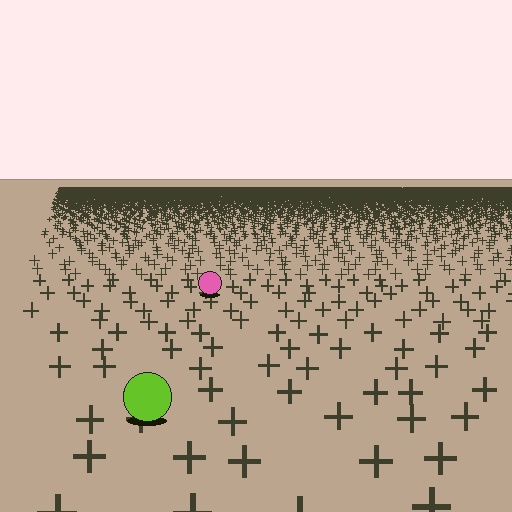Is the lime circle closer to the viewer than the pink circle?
Yes. The lime circle is closer — you can tell from the texture gradient: the ground texture is coarser near it.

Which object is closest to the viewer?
The lime circle is closest. The texture marks near it are larger and more spread out.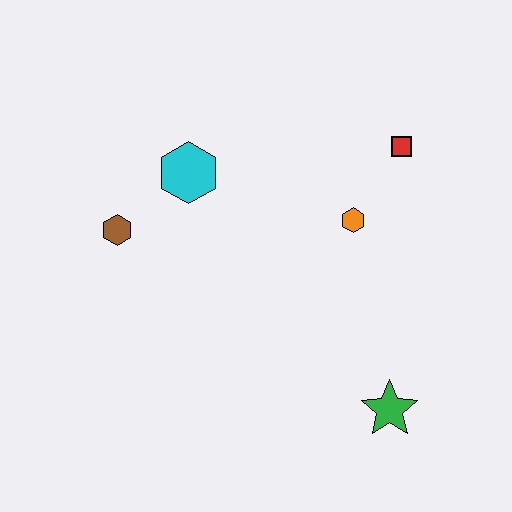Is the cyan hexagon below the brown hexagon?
No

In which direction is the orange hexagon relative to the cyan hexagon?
The orange hexagon is to the right of the cyan hexagon.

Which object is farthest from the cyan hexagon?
The green star is farthest from the cyan hexagon.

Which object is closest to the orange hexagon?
The red square is closest to the orange hexagon.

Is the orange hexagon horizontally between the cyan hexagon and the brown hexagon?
No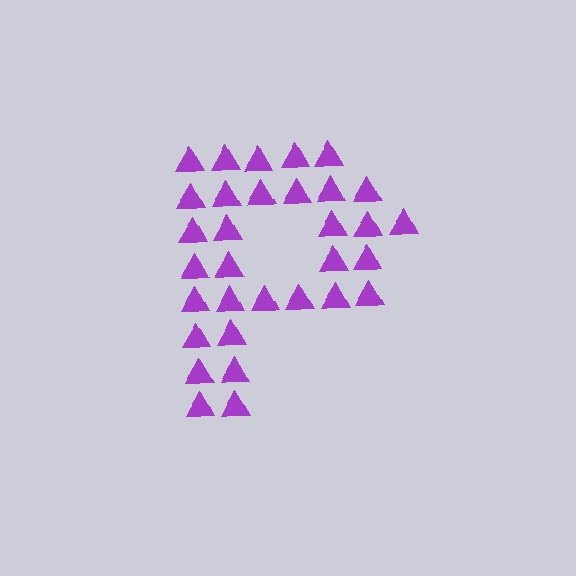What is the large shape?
The large shape is the letter P.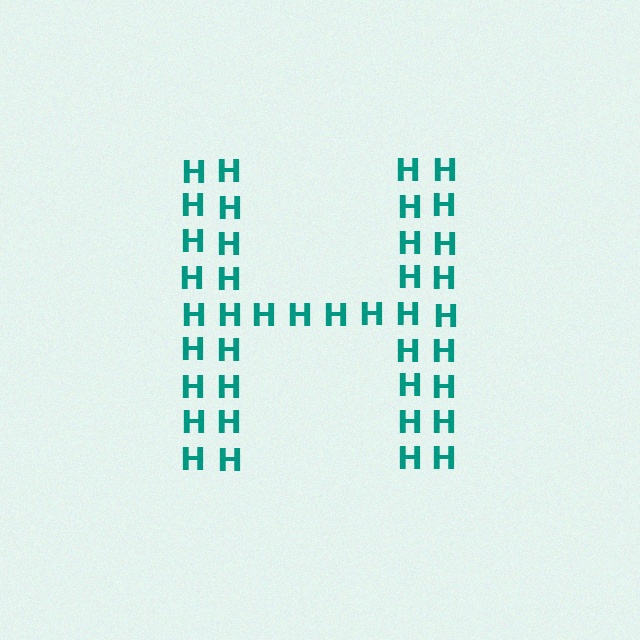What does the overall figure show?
The overall figure shows the letter H.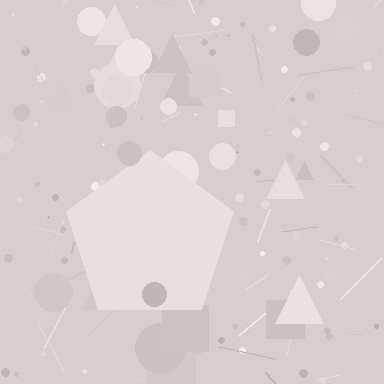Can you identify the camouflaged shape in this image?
The camouflaged shape is a pentagon.